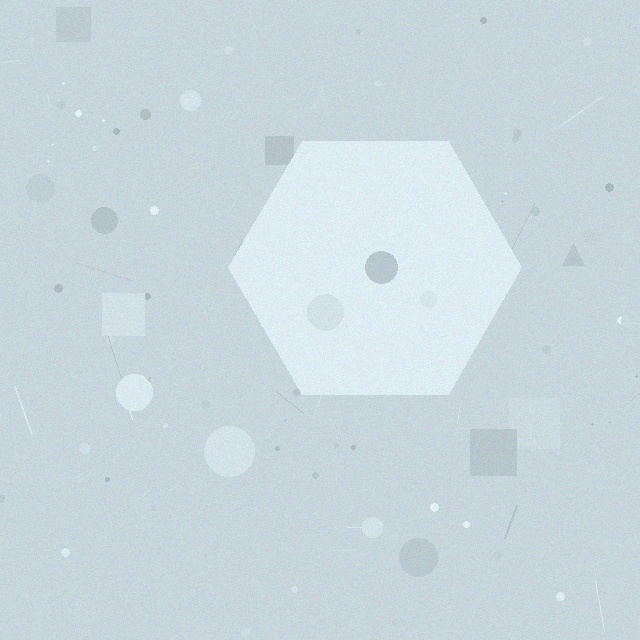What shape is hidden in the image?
A hexagon is hidden in the image.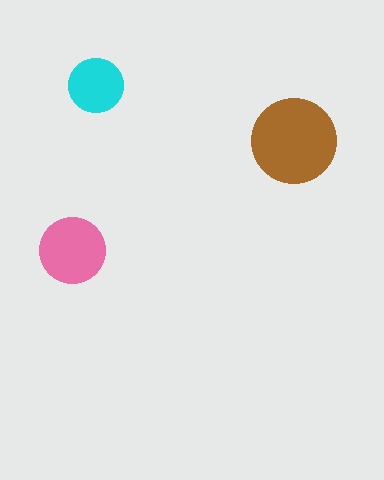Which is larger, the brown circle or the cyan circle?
The brown one.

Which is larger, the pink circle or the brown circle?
The brown one.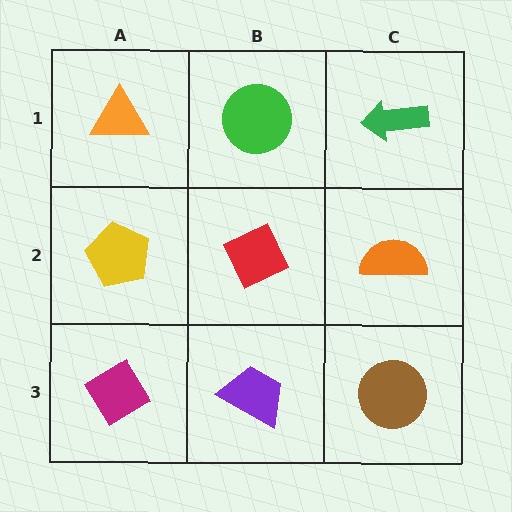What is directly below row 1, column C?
An orange semicircle.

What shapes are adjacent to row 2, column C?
A green arrow (row 1, column C), a brown circle (row 3, column C), a red diamond (row 2, column B).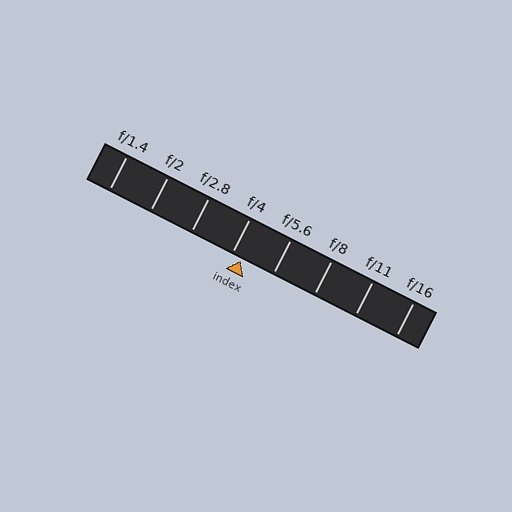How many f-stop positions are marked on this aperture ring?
There are 8 f-stop positions marked.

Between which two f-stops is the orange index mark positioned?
The index mark is between f/4 and f/5.6.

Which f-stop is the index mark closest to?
The index mark is closest to f/4.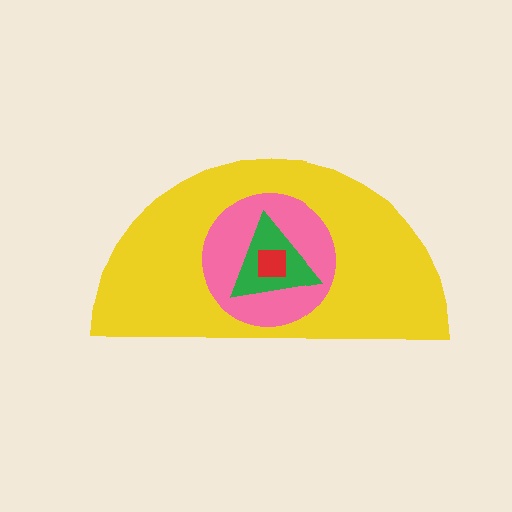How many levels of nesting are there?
4.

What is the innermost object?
The red square.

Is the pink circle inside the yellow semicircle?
Yes.